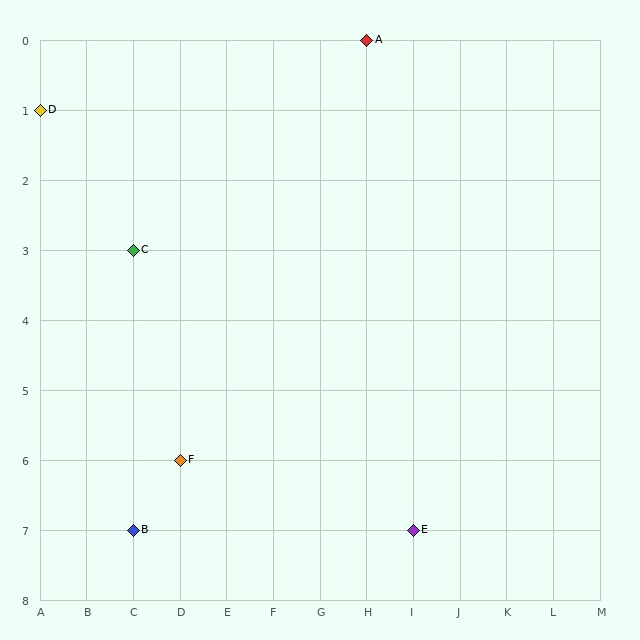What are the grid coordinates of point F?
Point F is at grid coordinates (D, 6).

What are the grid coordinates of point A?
Point A is at grid coordinates (H, 0).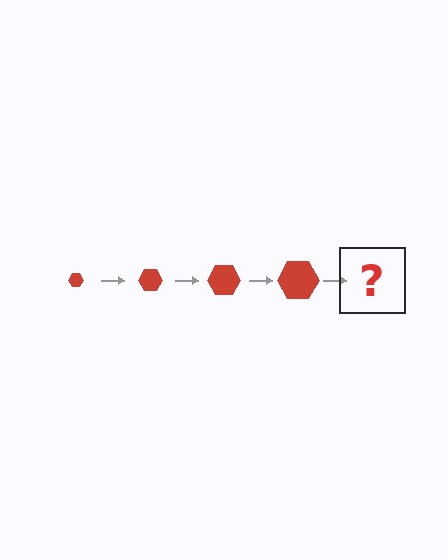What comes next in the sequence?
The next element should be a red hexagon, larger than the previous one.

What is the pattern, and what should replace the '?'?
The pattern is that the hexagon gets progressively larger each step. The '?' should be a red hexagon, larger than the previous one.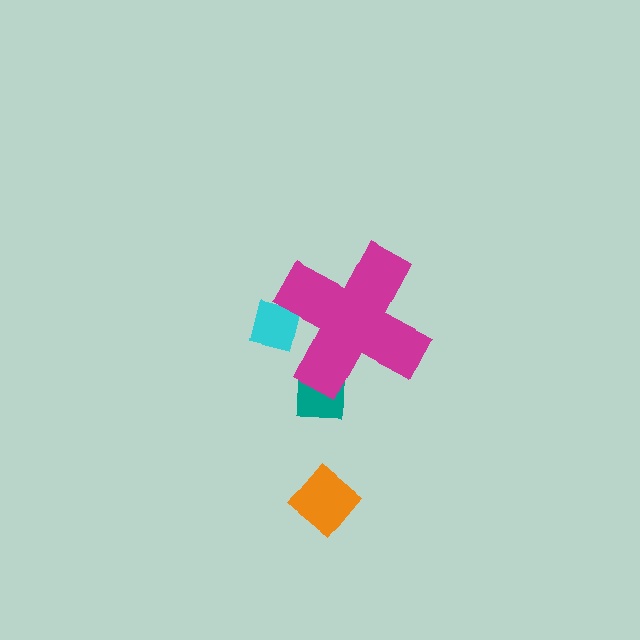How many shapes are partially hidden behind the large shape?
2 shapes are partially hidden.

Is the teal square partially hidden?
Yes, the teal square is partially hidden behind the magenta cross.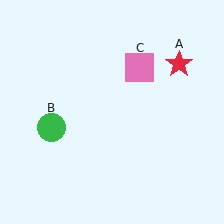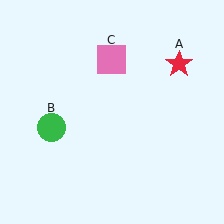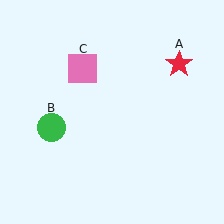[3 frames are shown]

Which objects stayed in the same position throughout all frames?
Red star (object A) and green circle (object B) remained stationary.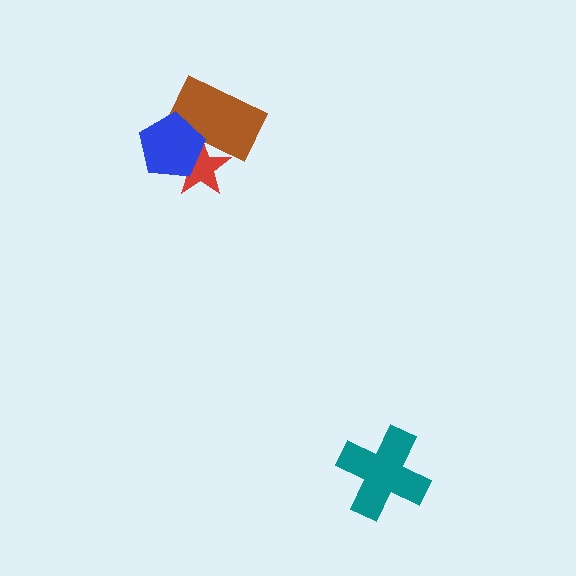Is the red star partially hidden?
Yes, it is partially covered by another shape.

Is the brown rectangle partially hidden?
Yes, it is partially covered by another shape.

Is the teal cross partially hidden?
No, no other shape covers it.